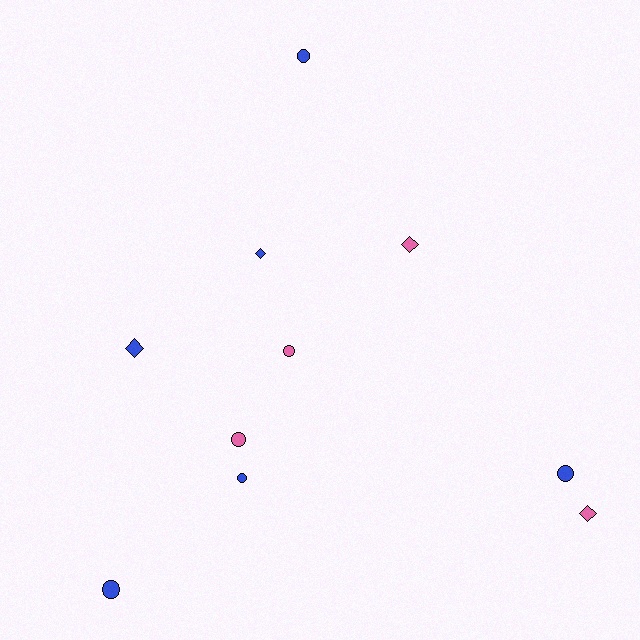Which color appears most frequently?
Blue, with 6 objects.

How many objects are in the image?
There are 10 objects.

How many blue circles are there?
There are 4 blue circles.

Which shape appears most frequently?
Circle, with 6 objects.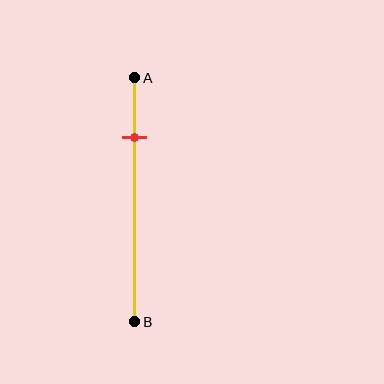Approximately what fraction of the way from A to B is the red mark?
The red mark is approximately 25% of the way from A to B.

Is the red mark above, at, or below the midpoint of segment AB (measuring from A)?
The red mark is above the midpoint of segment AB.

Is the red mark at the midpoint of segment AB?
No, the mark is at about 25% from A, not at the 50% midpoint.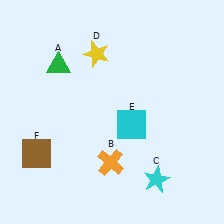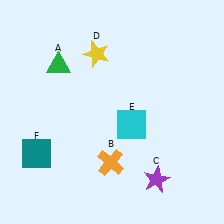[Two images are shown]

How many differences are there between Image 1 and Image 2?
There are 2 differences between the two images.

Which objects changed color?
C changed from cyan to purple. F changed from brown to teal.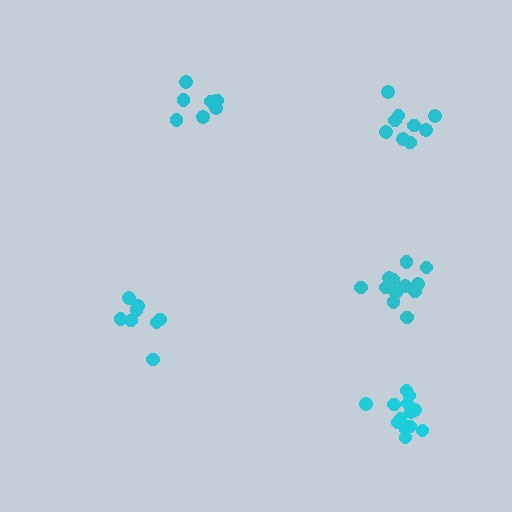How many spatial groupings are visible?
There are 5 spatial groupings.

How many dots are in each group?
Group 1: 12 dots, Group 2: 13 dots, Group 3: 7 dots, Group 4: 9 dots, Group 5: 8 dots (49 total).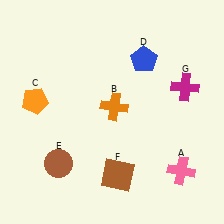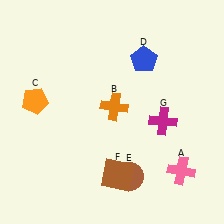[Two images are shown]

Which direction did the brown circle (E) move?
The brown circle (E) moved right.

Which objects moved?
The objects that moved are: the brown circle (E), the magenta cross (G).